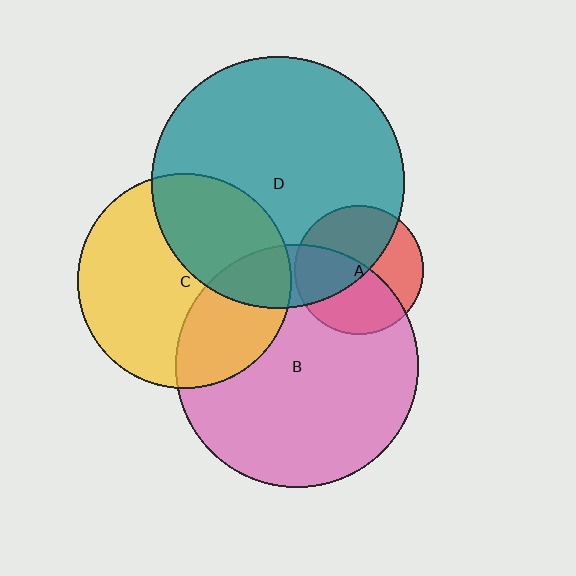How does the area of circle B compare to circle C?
Approximately 1.3 times.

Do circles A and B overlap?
Yes.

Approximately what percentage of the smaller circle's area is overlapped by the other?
Approximately 50%.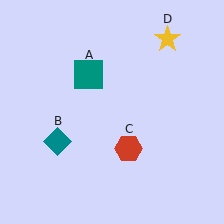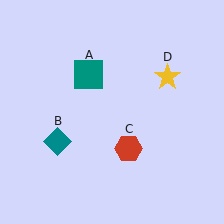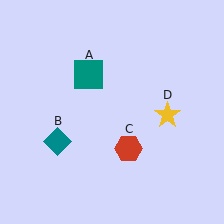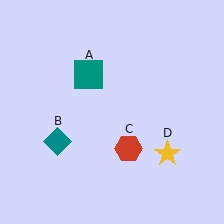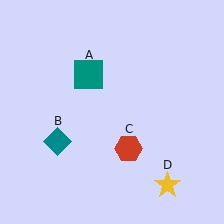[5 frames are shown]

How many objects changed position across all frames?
1 object changed position: yellow star (object D).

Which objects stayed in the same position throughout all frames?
Teal square (object A) and teal diamond (object B) and red hexagon (object C) remained stationary.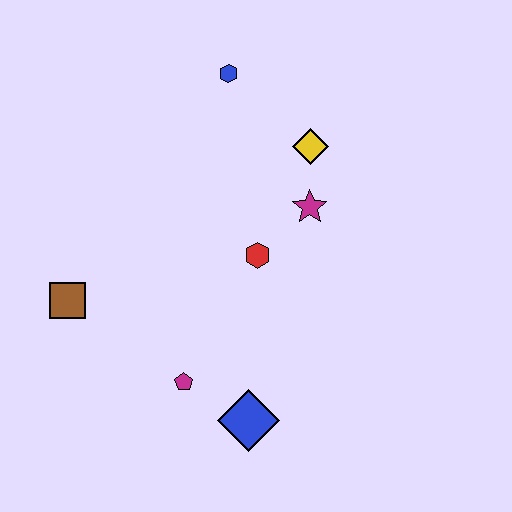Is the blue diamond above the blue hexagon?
No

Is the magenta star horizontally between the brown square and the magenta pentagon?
No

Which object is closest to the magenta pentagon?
The blue diamond is closest to the magenta pentagon.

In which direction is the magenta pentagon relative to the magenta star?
The magenta pentagon is below the magenta star.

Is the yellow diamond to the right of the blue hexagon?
Yes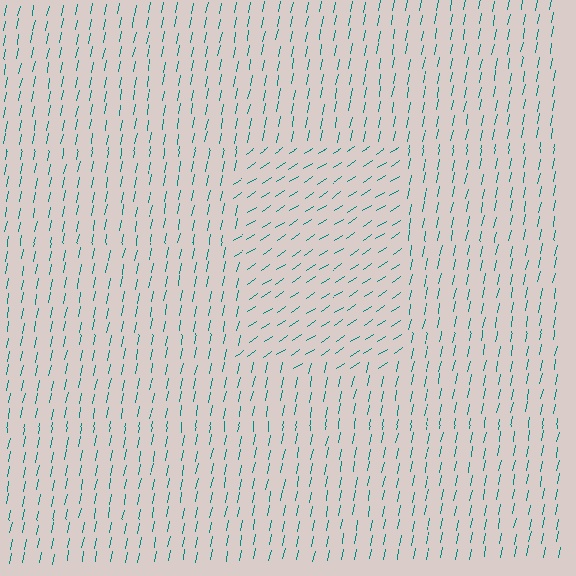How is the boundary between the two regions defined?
The boundary is defined purely by a change in line orientation (approximately 45 degrees difference). All lines are the same color and thickness.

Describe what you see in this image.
The image is filled with small teal line segments. A rectangle region in the image has lines oriented differently from the surrounding lines, creating a visible texture boundary.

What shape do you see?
I see a rectangle.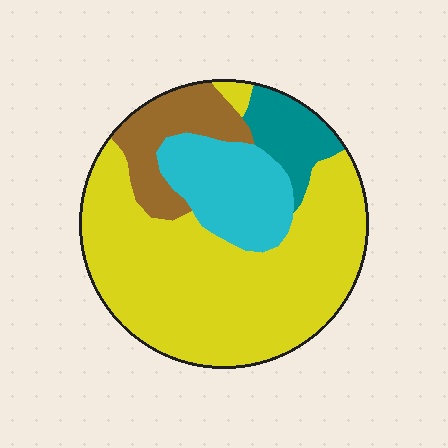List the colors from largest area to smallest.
From largest to smallest: yellow, cyan, brown, teal.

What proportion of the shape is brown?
Brown covers around 15% of the shape.